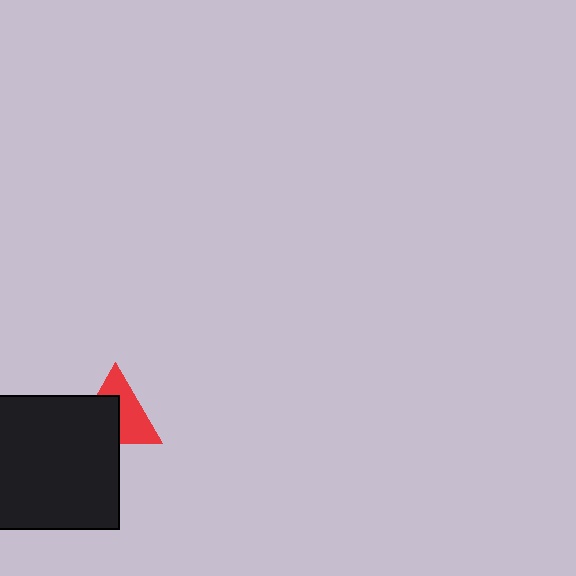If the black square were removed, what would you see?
You would see the complete red triangle.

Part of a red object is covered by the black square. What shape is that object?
It is a triangle.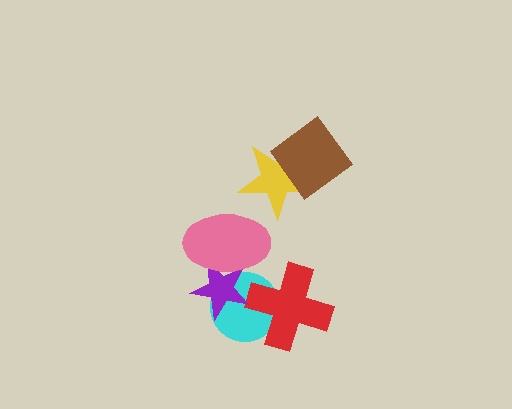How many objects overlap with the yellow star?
1 object overlaps with the yellow star.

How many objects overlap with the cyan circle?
3 objects overlap with the cyan circle.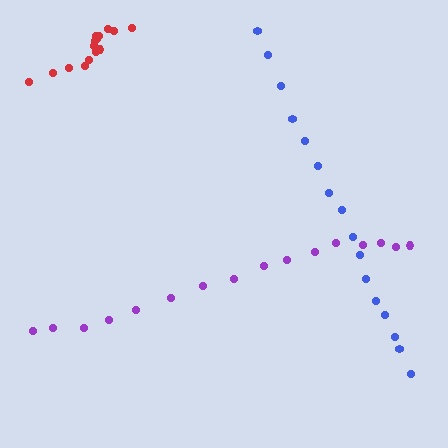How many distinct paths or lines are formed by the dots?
There are 3 distinct paths.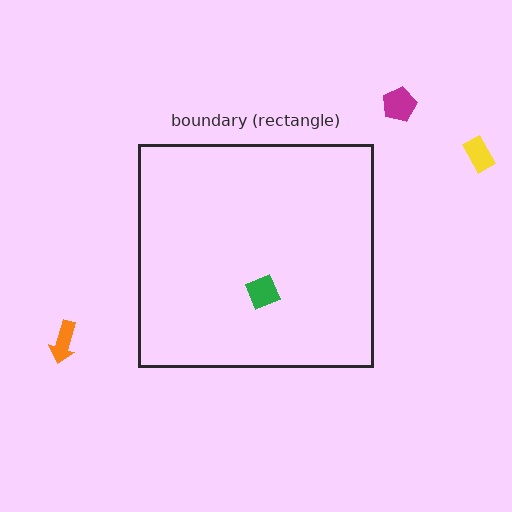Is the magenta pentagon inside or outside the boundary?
Outside.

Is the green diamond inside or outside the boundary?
Inside.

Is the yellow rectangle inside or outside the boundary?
Outside.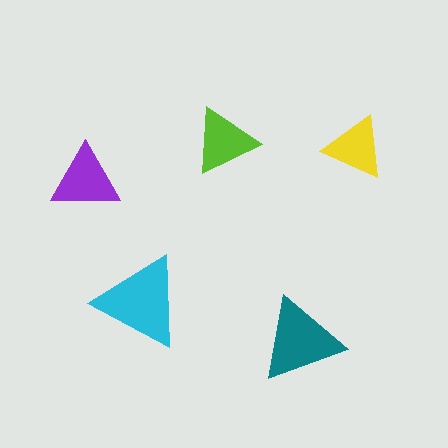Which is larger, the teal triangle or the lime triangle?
The teal one.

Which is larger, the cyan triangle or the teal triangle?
The cyan one.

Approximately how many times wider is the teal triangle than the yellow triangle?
About 1.5 times wider.